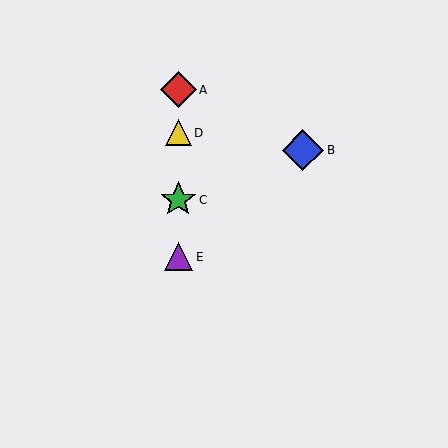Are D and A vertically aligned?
Yes, both are at x≈178.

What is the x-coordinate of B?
Object B is at x≈303.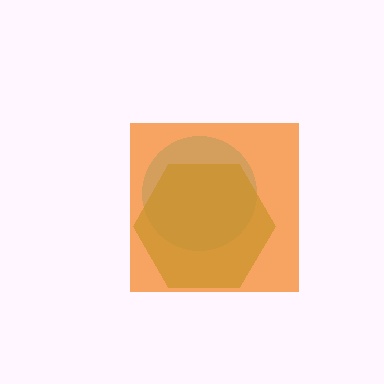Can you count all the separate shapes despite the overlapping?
Yes, there are 3 separate shapes.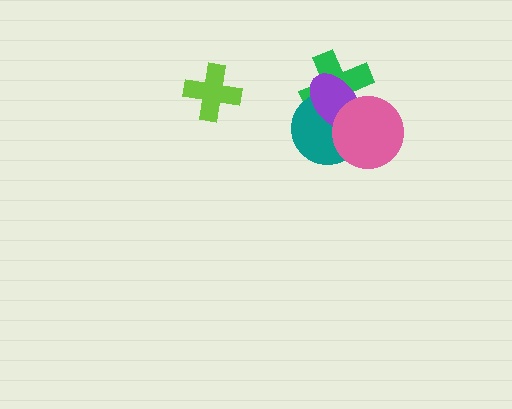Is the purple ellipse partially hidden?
Yes, it is partially covered by another shape.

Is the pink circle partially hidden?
No, no other shape covers it.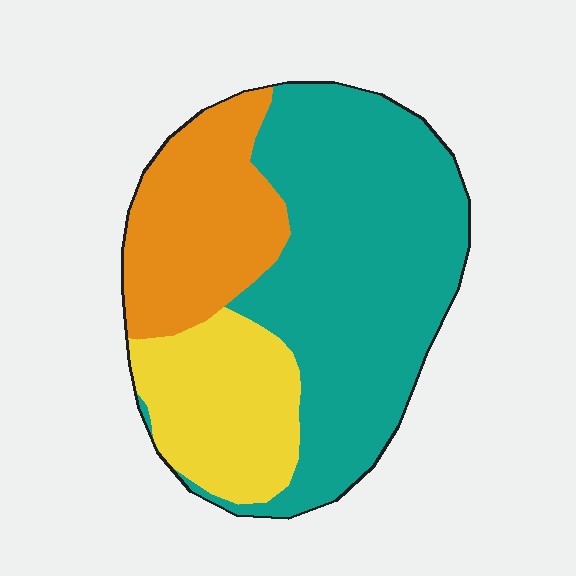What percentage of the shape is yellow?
Yellow covers 21% of the shape.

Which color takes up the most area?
Teal, at roughly 55%.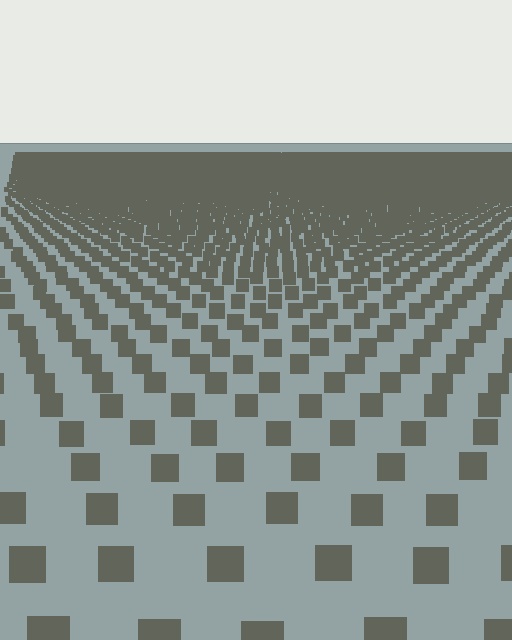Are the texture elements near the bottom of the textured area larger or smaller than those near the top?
Larger. Near the bottom, elements are closer to the viewer and appear at a bigger on-screen size.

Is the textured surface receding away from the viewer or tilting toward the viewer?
The surface is receding away from the viewer. Texture elements get smaller and denser toward the top.